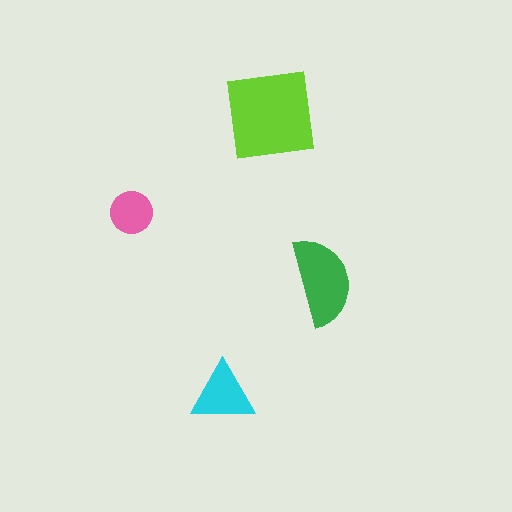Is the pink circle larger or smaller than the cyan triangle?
Smaller.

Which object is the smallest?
The pink circle.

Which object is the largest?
The lime square.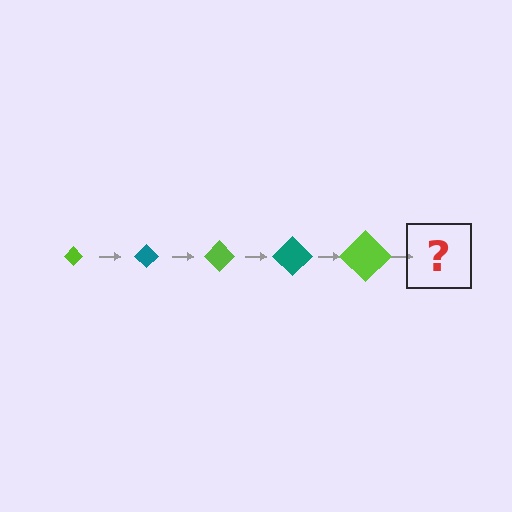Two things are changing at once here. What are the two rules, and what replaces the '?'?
The two rules are that the diamond grows larger each step and the color cycles through lime and teal. The '?' should be a teal diamond, larger than the previous one.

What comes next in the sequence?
The next element should be a teal diamond, larger than the previous one.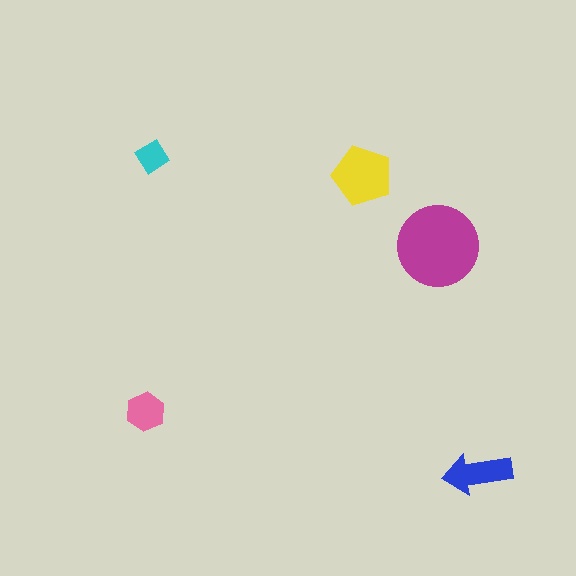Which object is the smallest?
The cyan diamond.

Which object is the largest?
The magenta circle.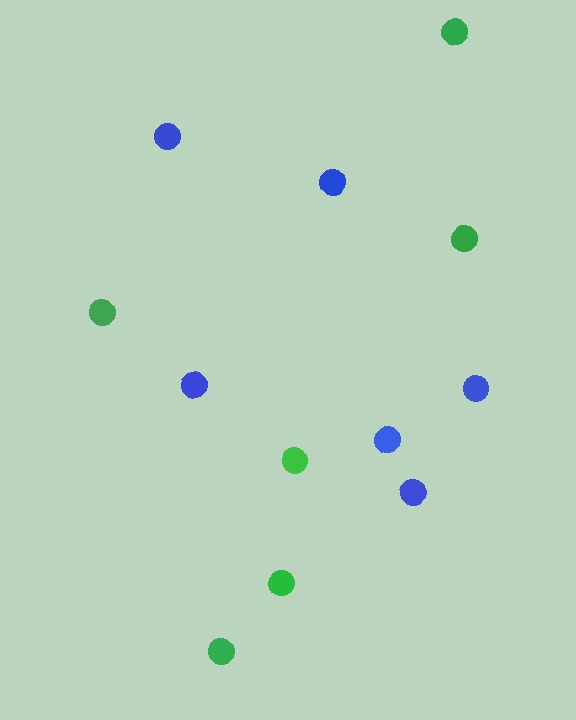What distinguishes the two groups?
There are 2 groups: one group of green circles (6) and one group of blue circles (6).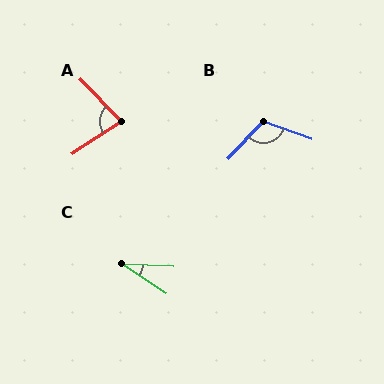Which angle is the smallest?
C, at approximately 30 degrees.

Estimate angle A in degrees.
Approximately 79 degrees.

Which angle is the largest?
B, at approximately 114 degrees.